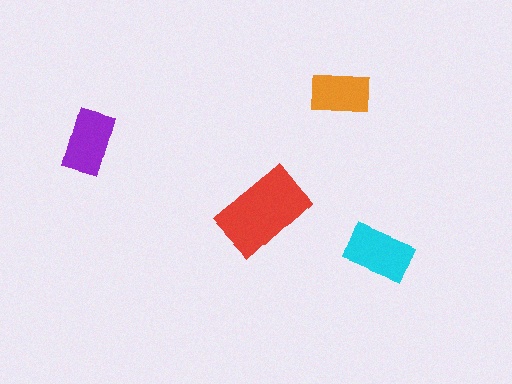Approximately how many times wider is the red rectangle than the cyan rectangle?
About 1.5 times wider.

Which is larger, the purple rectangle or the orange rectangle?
The purple one.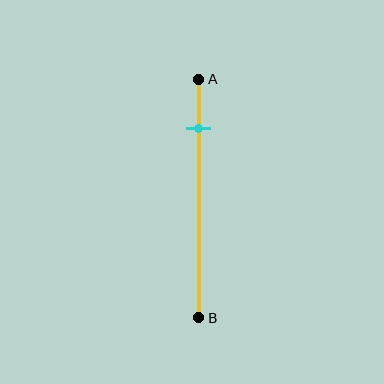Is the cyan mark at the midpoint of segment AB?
No, the mark is at about 20% from A, not at the 50% midpoint.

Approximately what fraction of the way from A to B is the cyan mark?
The cyan mark is approximately 20% of the way from A to B.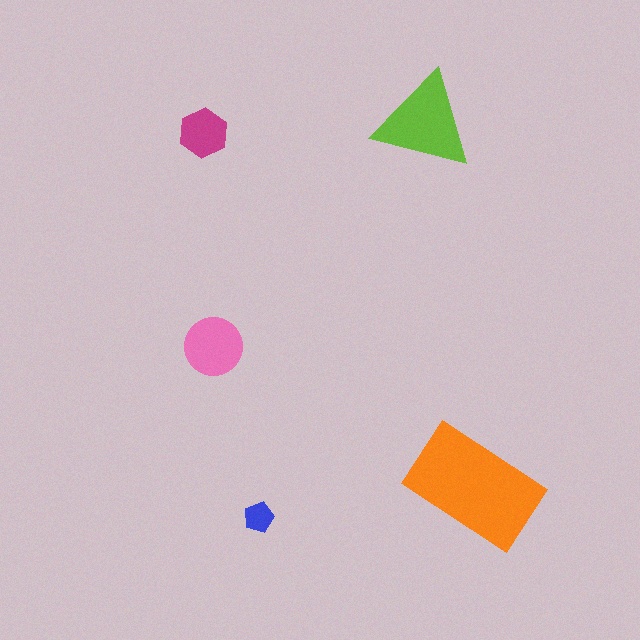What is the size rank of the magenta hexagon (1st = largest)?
4th.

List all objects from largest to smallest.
The orange rectangle, the lime triangle, the pink circle, the magenta hexagon, the blue pentagon.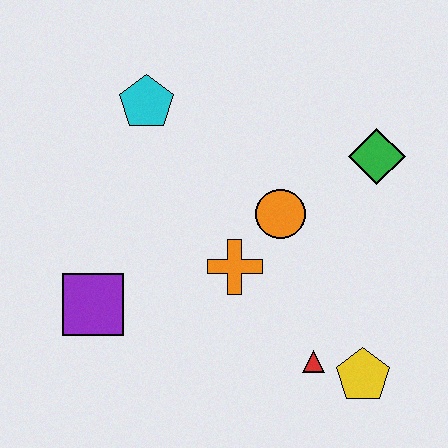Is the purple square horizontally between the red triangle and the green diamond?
No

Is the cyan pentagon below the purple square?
No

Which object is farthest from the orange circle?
The purple square is farthest from the orange circle.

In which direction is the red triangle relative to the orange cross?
The red triangle is below the orange cross.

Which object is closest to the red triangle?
The yellow pentagon is closest to the red triangle.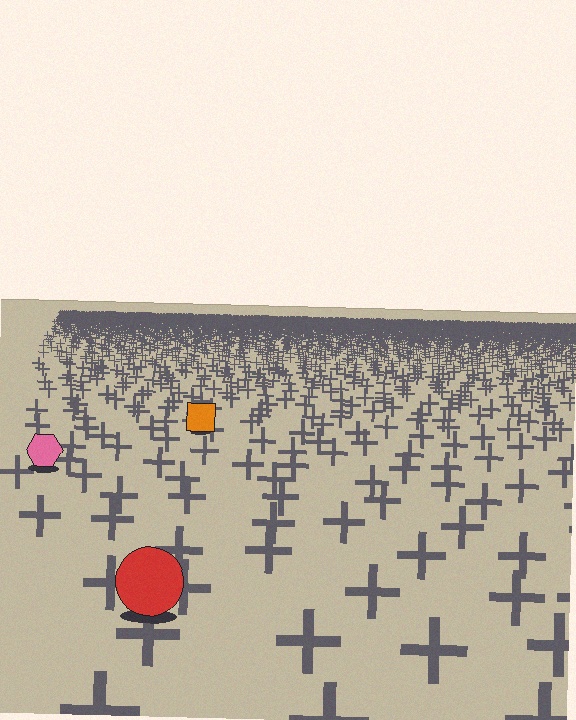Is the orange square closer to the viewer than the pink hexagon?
No. The pink hexagon is closer — you can tell from the texture gradient: the ground texture is coarser near it.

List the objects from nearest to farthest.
From nearest to farthest: the red circle, the pink hexagon, the orange square.